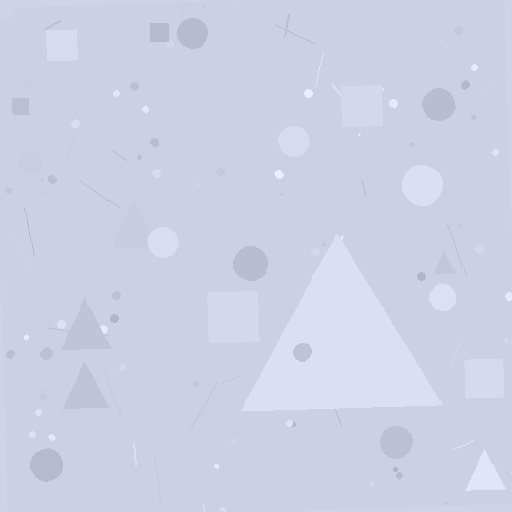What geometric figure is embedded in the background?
A triangle is embedded in the background.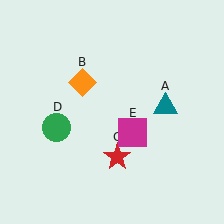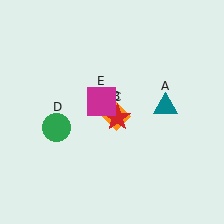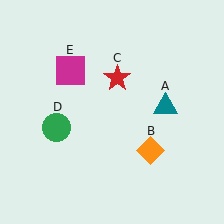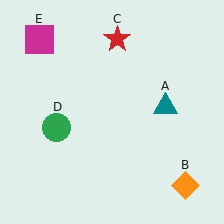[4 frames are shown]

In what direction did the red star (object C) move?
The red star (object C) moved up.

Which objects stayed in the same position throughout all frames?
Teal triangle (object A) and green circle (object D) remained stationary.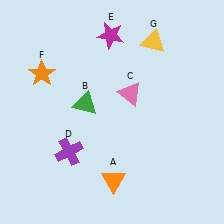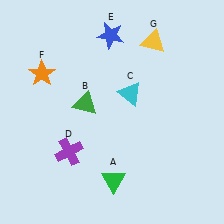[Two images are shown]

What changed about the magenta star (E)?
In Image 1, E is magenta. In Image 2, it changed to blue.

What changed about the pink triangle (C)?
In Image 1, C is pink. In Image 2, it changed to cyan.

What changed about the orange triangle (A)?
In Image 1, A is orange. In Image 2, it changed to green.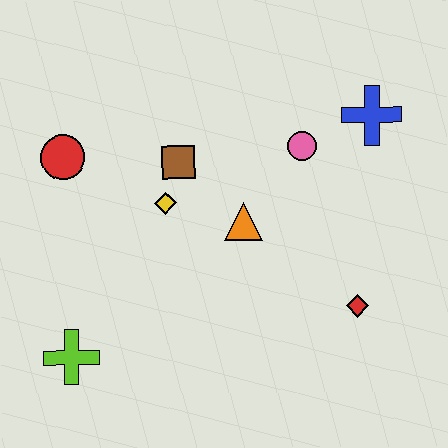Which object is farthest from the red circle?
The red diamond is farthest from the red circle.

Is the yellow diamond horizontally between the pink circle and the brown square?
No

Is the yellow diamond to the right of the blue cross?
No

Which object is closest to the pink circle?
The blue cross is closest to the pink circle.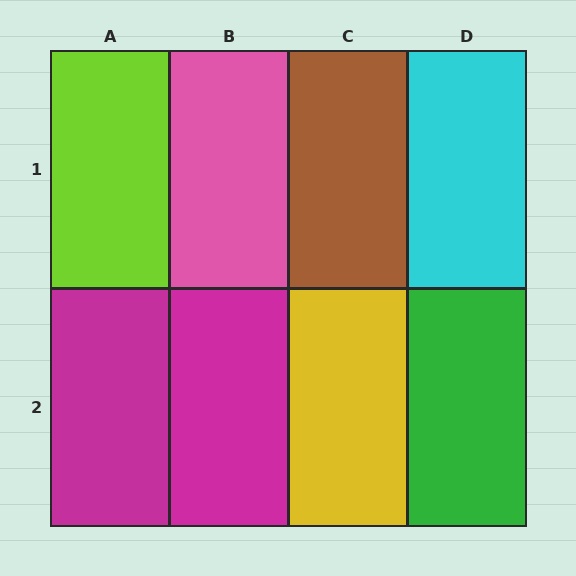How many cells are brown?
1 cell is brown.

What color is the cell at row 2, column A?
Magenta.